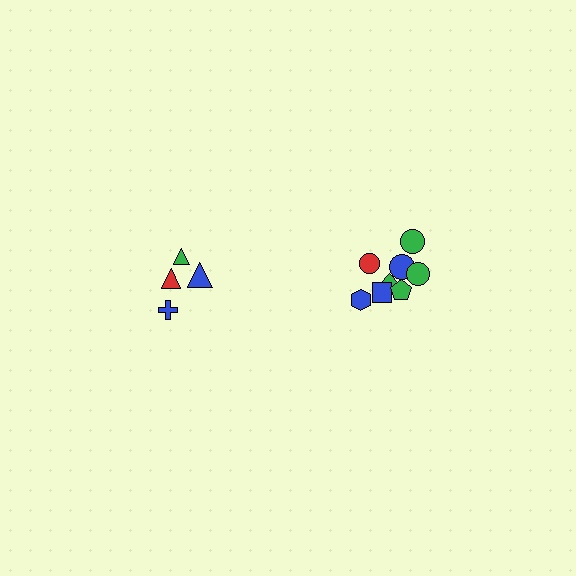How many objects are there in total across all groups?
There are 12 objects.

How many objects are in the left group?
There are 4 objects.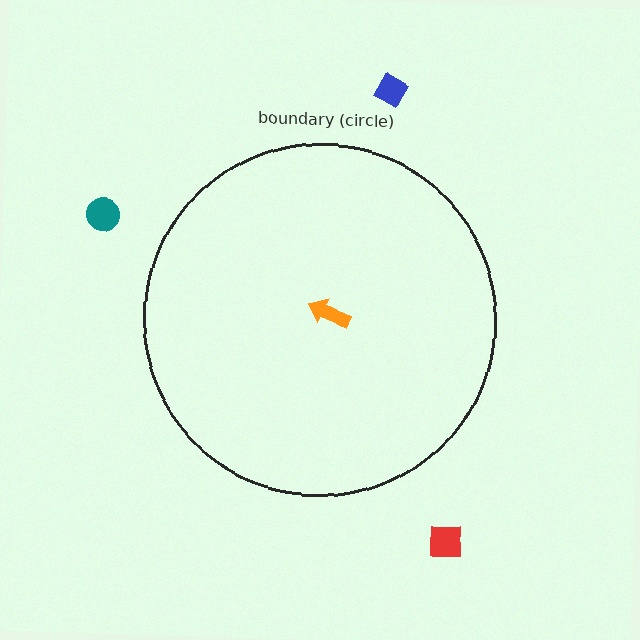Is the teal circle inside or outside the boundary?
Outside.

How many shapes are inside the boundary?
1 inside, 3 outside.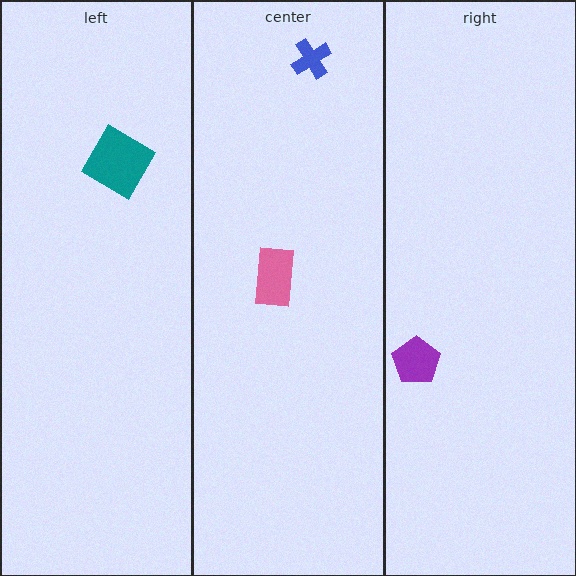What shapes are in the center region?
The pink rectangle, the blue cross.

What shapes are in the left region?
The teal square.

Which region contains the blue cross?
The center region.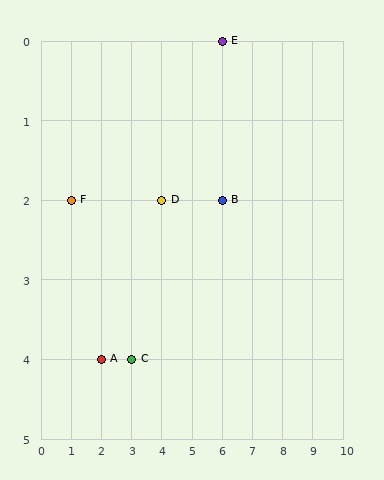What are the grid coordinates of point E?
Point E is at grid coordinates (6, 0).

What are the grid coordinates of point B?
Point B is at grid coordinates (6, 2).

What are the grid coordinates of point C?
Point C is at grid coordinates (3, 4).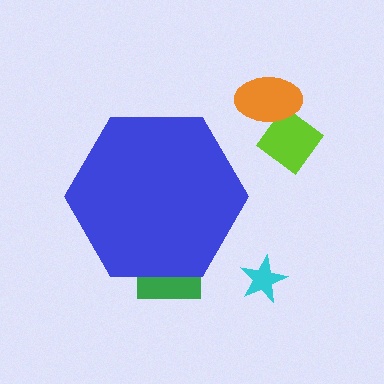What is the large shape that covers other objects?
A blue hexagon.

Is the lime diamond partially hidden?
No, the lime diamond is fully visible.